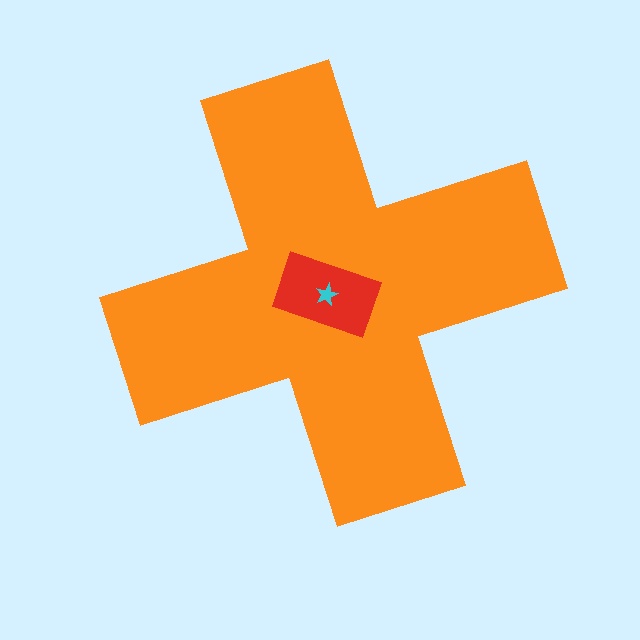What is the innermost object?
The cyan star.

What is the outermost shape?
The orange cross.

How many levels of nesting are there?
3.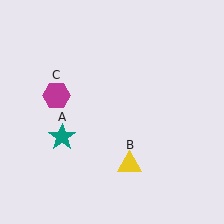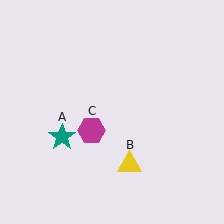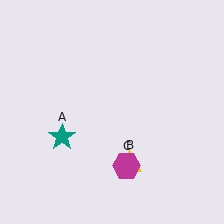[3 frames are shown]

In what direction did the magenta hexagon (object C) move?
The magenta hexagon (object C) moved down and to the right.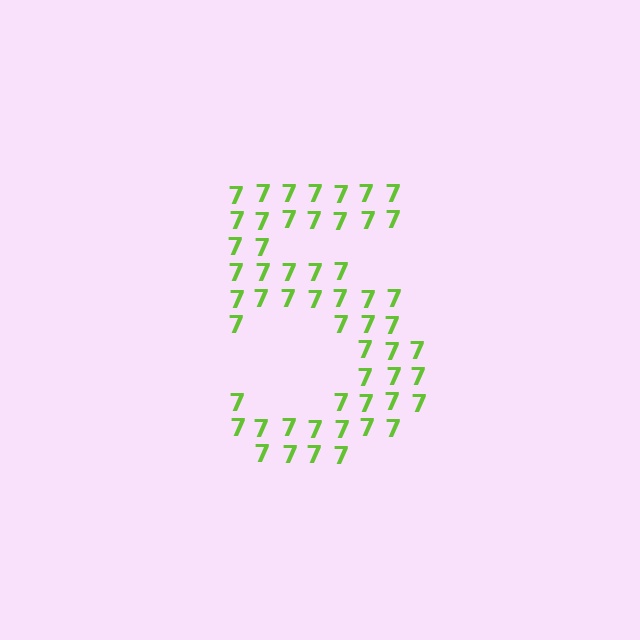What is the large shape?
The large shape is the digit 5.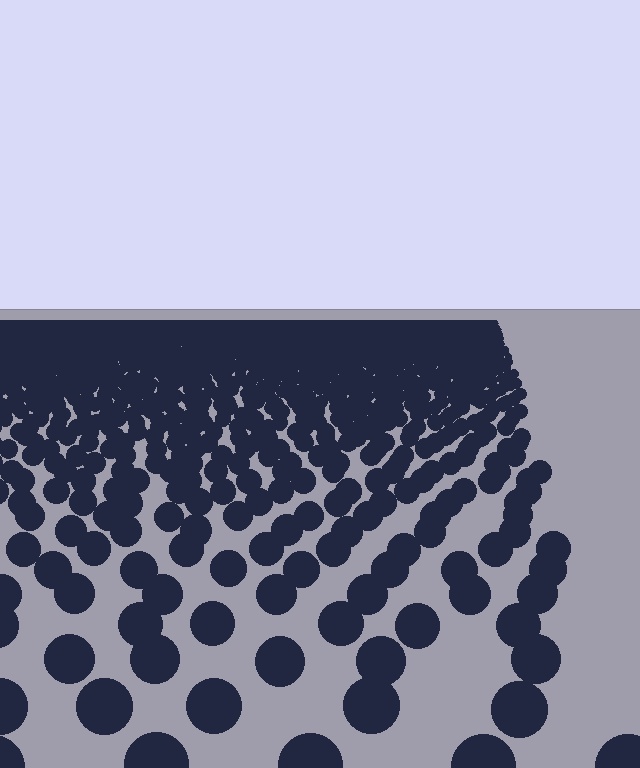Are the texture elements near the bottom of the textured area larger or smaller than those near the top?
Larger. Near the bottom, elements are closer to the viewer and appear at a bigger on-screen size.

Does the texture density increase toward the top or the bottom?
Density increases toward the top.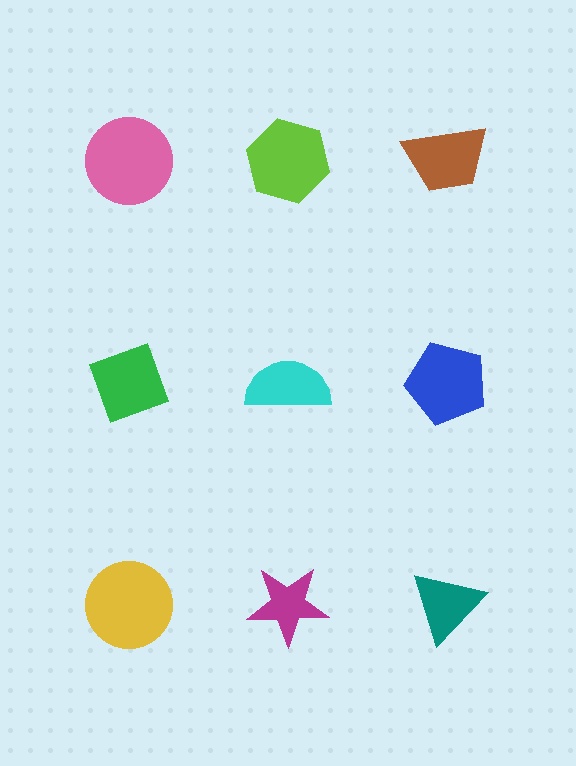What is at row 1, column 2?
A lime hexagon.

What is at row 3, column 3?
A teal triangle.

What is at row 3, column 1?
A yellow circle.